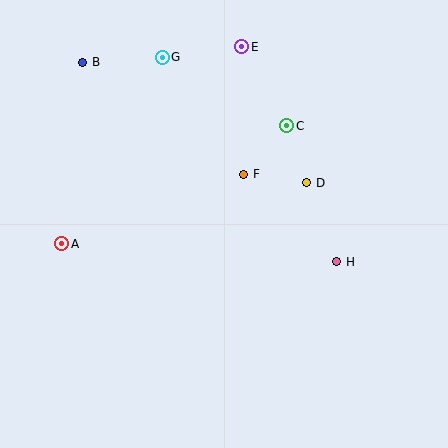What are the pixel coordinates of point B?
Point B is at (83, 62).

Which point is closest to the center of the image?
Point F at (244, 174) is closest to the center.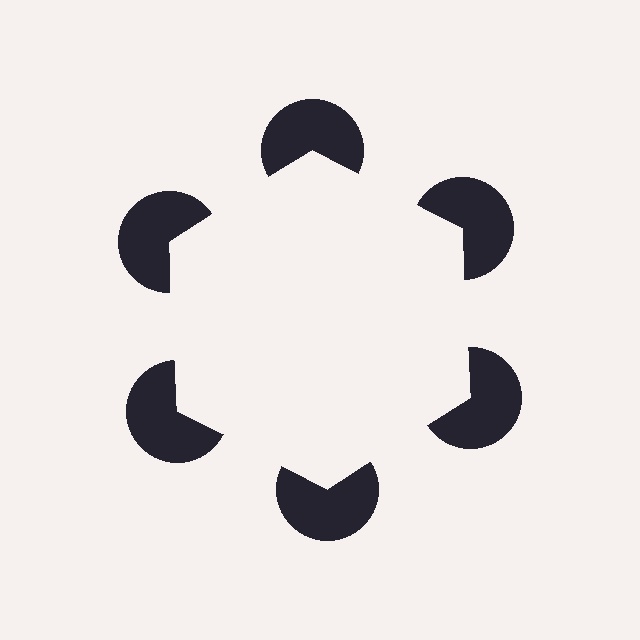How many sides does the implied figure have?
6 sides.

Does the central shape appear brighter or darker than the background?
It typically appears slightly brighter than the background, even though no actual brightness change is drawn.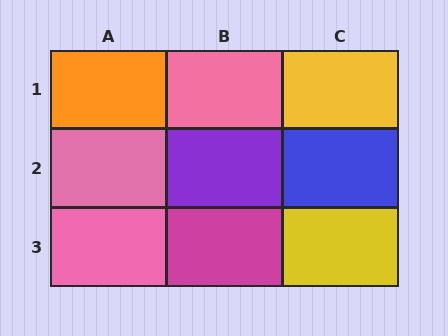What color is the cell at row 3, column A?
Pink.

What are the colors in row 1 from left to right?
Orange, pink, yellow.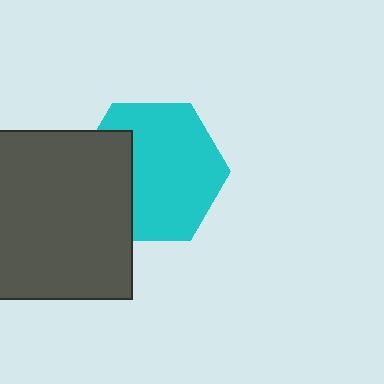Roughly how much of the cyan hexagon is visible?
Most of it is visible (roughly 70%).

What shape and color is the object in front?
The object in front is a dark gray square.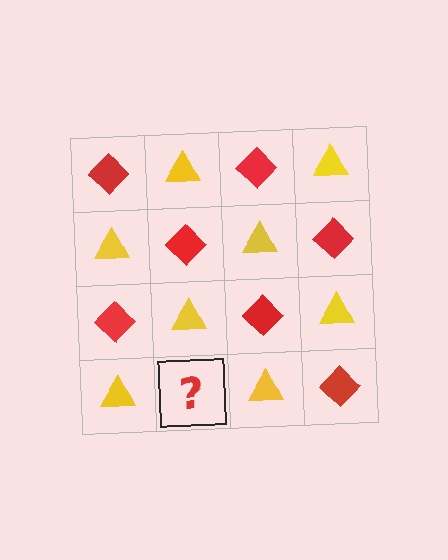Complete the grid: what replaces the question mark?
The question mark should be replaced with a red diamond.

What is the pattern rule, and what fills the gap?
The rule is that it alternates red diamond and yellow triangle in a checkerboard pattern. The gap should be filled with a red diamond.